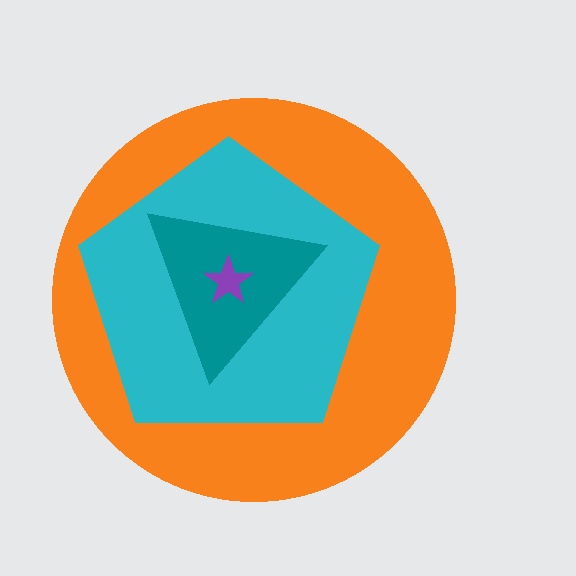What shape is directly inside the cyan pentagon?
The teal triangle.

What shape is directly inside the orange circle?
The cyan pentagon.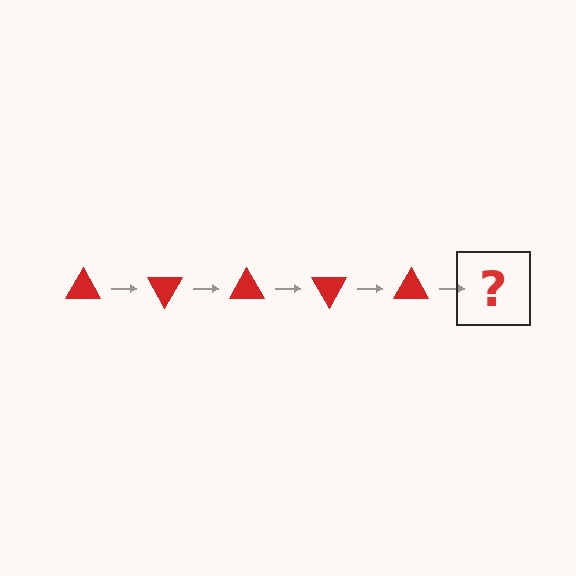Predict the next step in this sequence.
The next step is a red triangle rotated 300 degrees.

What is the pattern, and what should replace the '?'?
The pattern is that the triangle rotates 60 degrees each step. The '?' should be a red triangle rotated 300 degrees.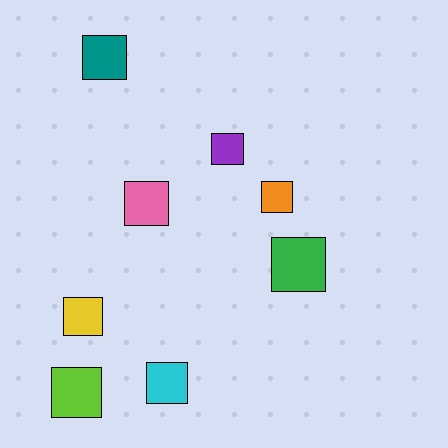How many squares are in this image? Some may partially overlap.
There are 8 squares.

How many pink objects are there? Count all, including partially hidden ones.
There is 1 pink object.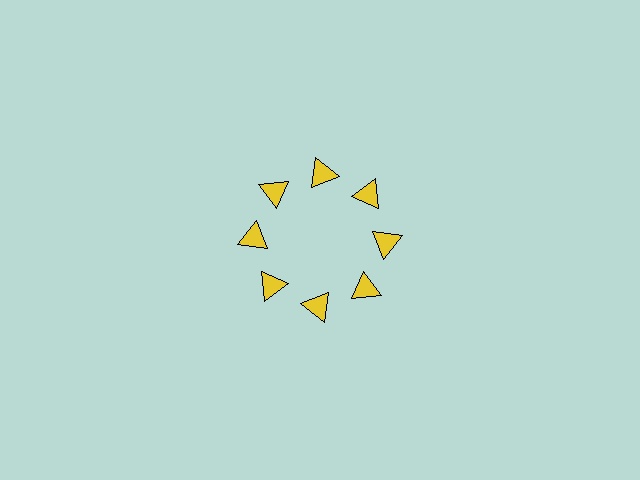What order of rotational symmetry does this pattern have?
This pattern has 8-fold rotational symmetry.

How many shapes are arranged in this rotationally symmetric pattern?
There are 8 shapes, arranged in 8 groups of 1.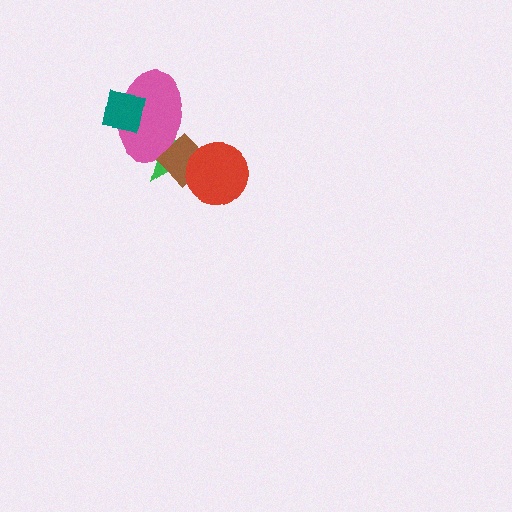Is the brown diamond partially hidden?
Yes, it is partially covered by another shape.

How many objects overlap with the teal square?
1 object overlaps with the teal square.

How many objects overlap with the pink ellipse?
3 objects overlap with the pink ellipse.